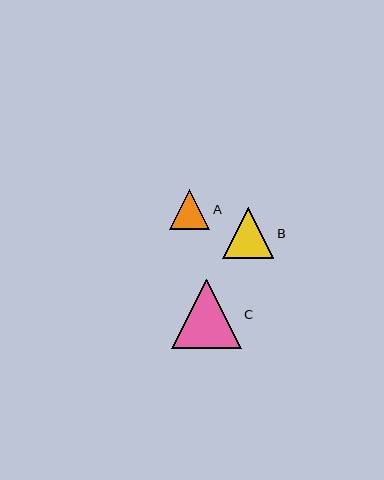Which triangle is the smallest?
Triangle A is the smallest with a size of approximately 40 pixels.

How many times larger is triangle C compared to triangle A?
Triangle C is approximately 1.7 times the size of triangle A.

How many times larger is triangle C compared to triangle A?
Triangle C is approximately 1.7 times the size of triangle A.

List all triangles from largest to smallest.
From largest to smallest: C, B, A.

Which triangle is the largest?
Triangle C is the largest with a size of approximately 70 pixels.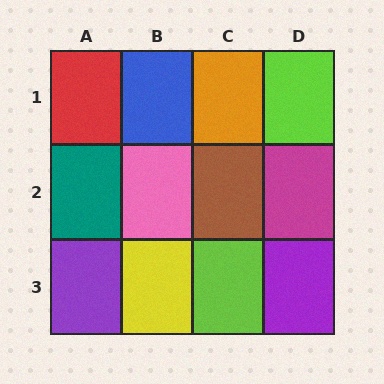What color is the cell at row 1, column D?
Lime.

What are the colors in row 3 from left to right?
Purple, yellow, lime, purple.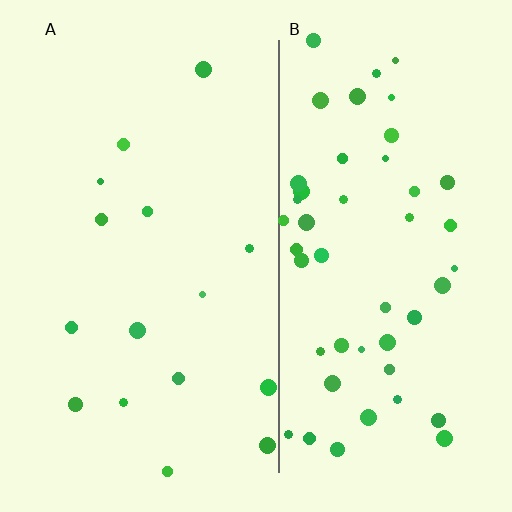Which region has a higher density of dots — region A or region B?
B (the right).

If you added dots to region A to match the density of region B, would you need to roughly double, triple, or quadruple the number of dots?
Approximately triple.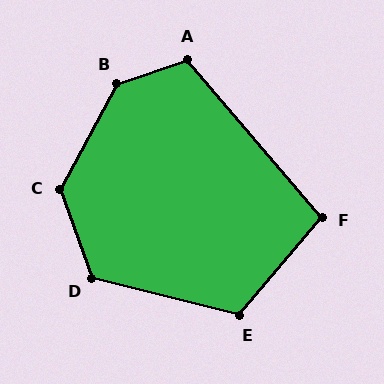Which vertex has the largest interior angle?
B, at approximately 137 degrees.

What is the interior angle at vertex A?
Approximately 112 degrees (obtuse).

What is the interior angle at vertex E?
Approximately 116 degrees (obtuse).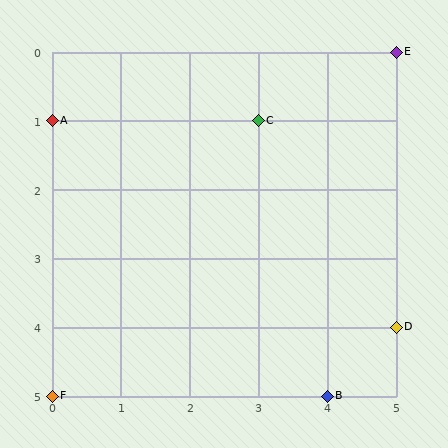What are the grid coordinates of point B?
Point B is at grid coordinates (4, 5).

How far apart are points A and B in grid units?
Points A and B are 4 columns and 4 rows apart (about 5.7 grid units diagonally).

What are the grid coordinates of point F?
Point F is at grid coordinates (0, 5).